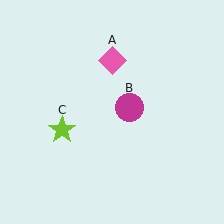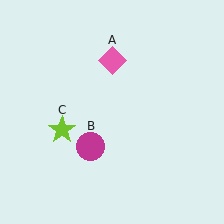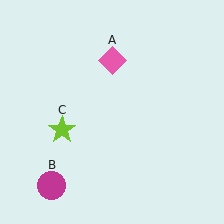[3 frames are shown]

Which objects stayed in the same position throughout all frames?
Pink diamond (object A) and lime star (object C) remained stationary.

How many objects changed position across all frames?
1 object changed position: magenta circle (object B).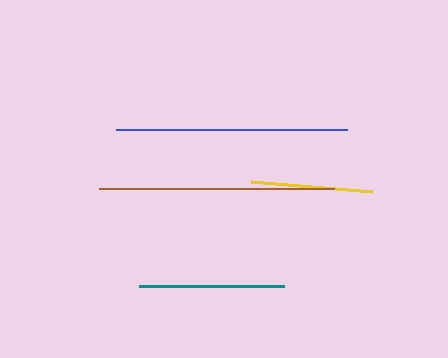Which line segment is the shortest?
The yellow line is the shortest at approximately 122 pixels.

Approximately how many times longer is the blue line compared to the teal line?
The blue line is approximately 1.6 times the length of the teal line.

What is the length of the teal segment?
The teal segment is approximately 145 pixels long.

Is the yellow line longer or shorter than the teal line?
The teal line is longer than the yellow line.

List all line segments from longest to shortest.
From longest to shortest: brown, blue, teal, yellow.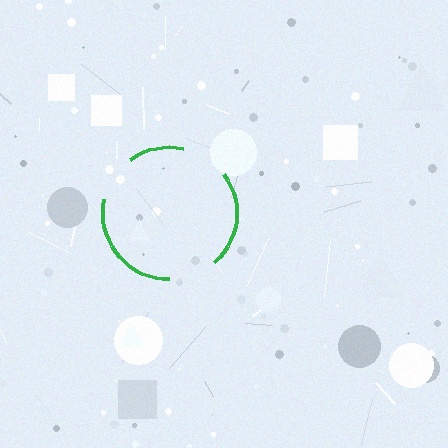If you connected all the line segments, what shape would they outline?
They would outline a circle.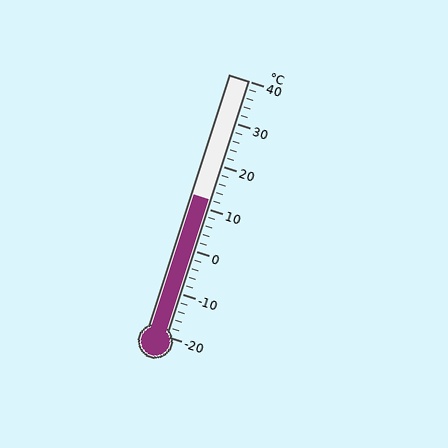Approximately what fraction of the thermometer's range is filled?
The thermometer is filled to approximately 55% of its range.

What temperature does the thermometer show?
The thermometer shows approximately 12°C.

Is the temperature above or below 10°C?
The temperature is above 10°C.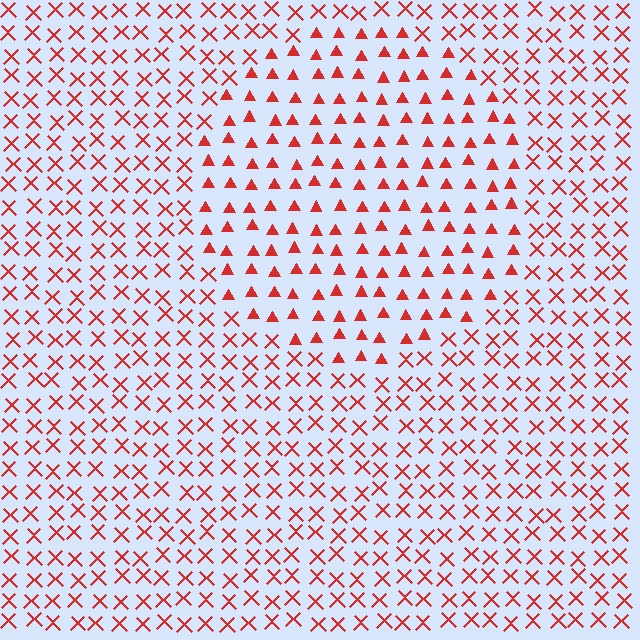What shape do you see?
I see a circle.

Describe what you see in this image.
The image is filled with small red elements arranged in a uniform grid. A circle-shaped region contains triangles, while the surrounding area contains X marks. The boundary is defined purely by the change in element shape.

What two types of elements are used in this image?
The image uses triangles inside the circle region and X marks outside it.